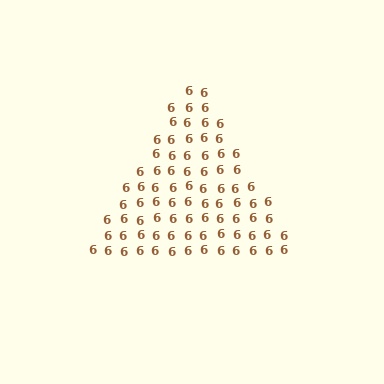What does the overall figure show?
The overall figure shows a triangle.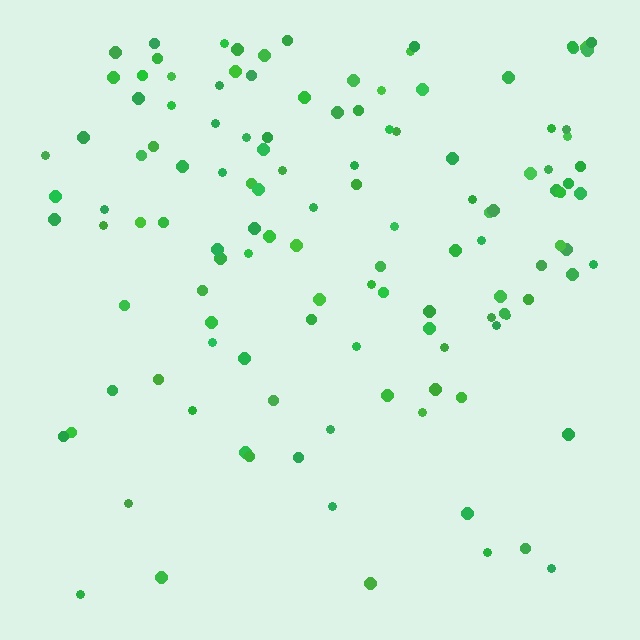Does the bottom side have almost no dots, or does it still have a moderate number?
Still a moderate number, just noticeably fewer than the top.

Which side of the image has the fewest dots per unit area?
The bottom.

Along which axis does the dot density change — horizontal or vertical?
Vertical.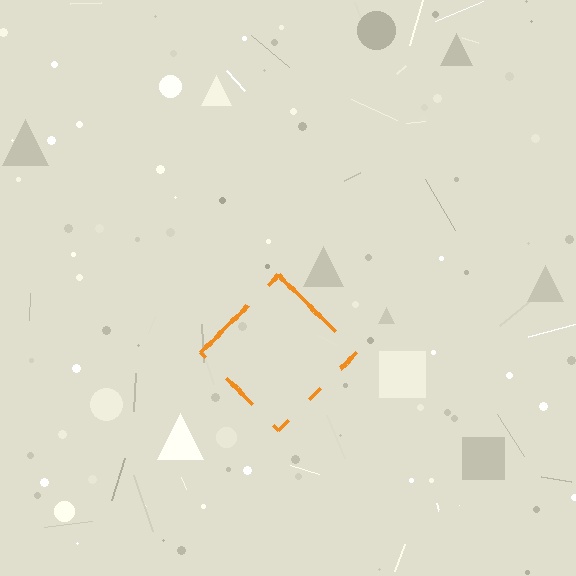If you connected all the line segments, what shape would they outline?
They would outline a diamond.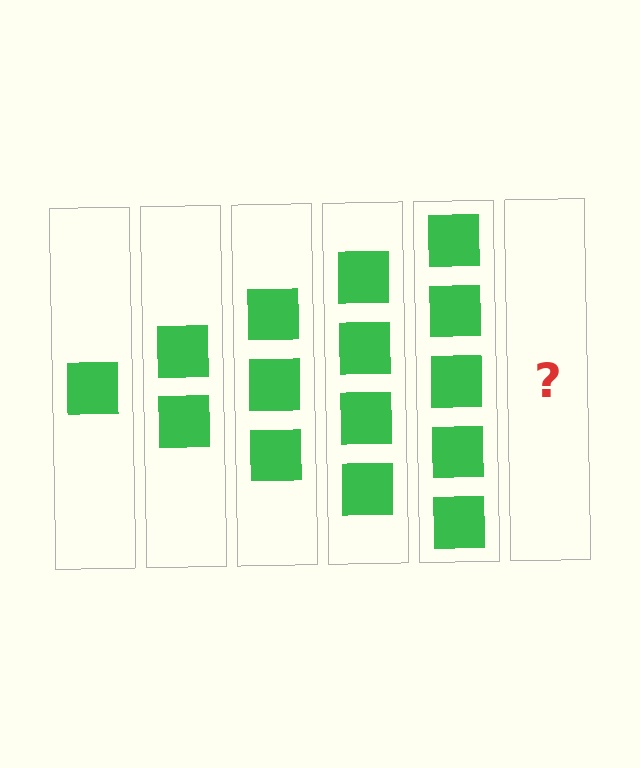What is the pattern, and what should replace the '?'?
The pattern is that each step adds one more square. The '?' should be 6 squares.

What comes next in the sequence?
The next element should be 6 squares.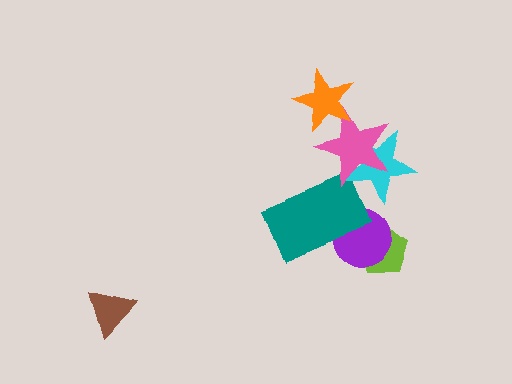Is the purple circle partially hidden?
Yes, it is partially covered by another shape.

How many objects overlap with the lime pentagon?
1 object overlaps with the lime pentagon.